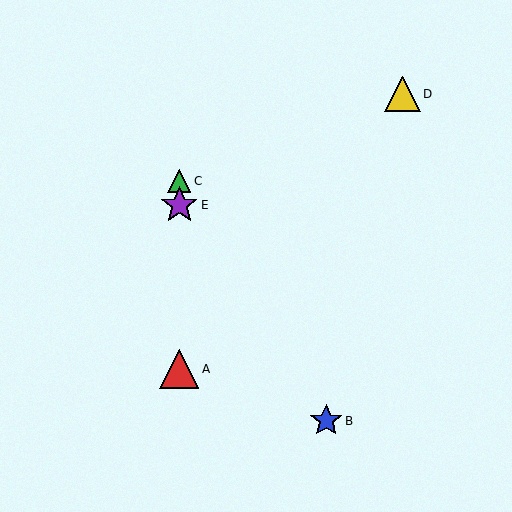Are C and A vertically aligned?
Yes, both are at x≈179.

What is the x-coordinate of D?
Object D is at x≈403.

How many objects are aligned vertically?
3 objects (A, C, E) are aligned vertically.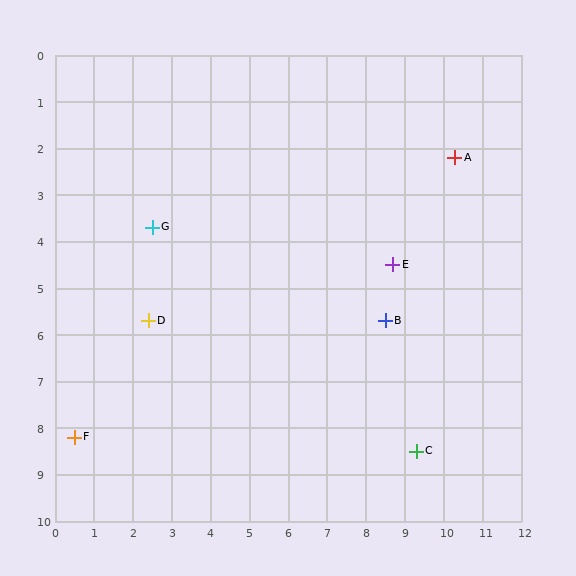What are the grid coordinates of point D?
Point D is at approximately (2.4, 5.7).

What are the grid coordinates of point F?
Point F is at approximately (0.5, 8.2).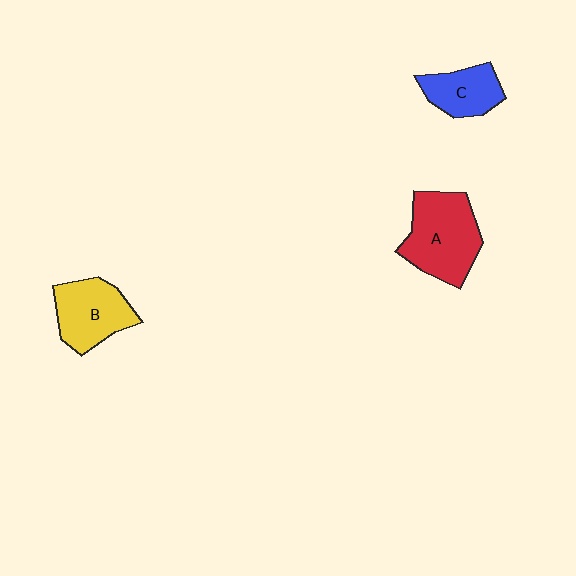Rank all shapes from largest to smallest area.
From largest to smallest: A (red), B (yellow), C (blue).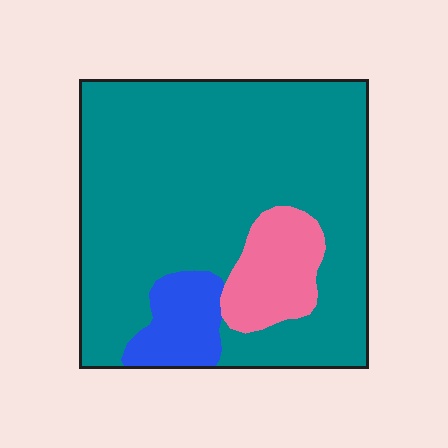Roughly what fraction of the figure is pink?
Pink takes up about one eighth (1/8) of the figure.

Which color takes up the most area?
Teal, at roughly 80%.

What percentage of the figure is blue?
Blue covers 9% of the figure.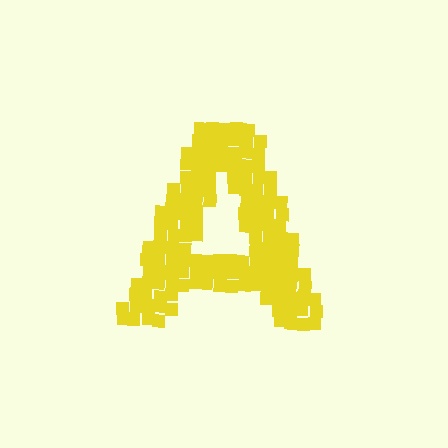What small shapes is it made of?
It is made of small squares.